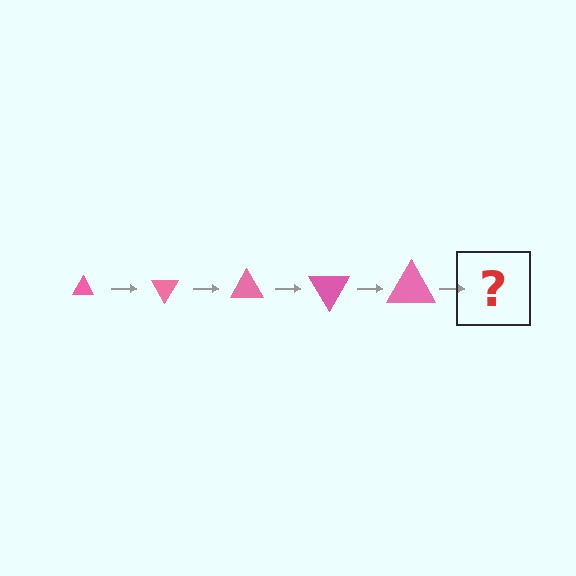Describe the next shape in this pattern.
It should be a triangle, larger than the previous one and rotated 300 degrees from the start.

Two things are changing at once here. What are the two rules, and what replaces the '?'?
The two rules are that the triangle grows larger each step and it rotates 60 degrees each step. The '?' should be a triangle, larger than the previous one and rotated 300 degrees from the start.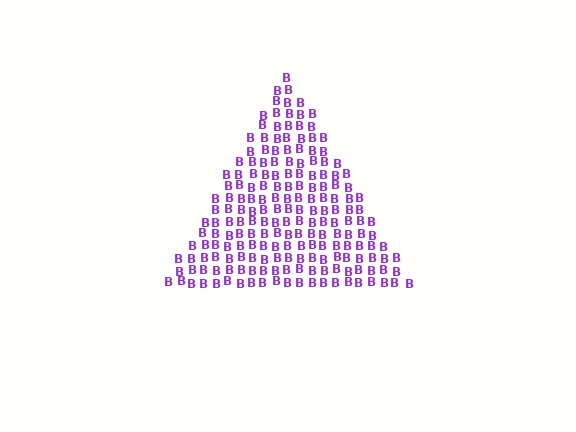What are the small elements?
The small elements are letter B's.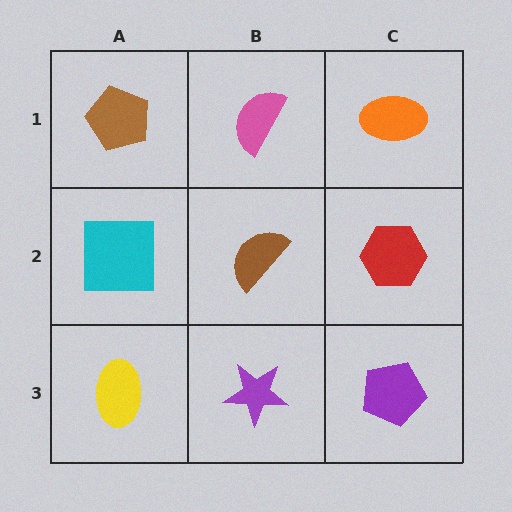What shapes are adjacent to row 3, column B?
A brown semicircle (row 2, column B), a yellow ellipse (row 3, column A), a purple pentagon (row 3, column C).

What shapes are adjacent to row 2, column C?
An orange ellipse (row 1, column C), a purple pentagon (row 3, column C), a brown semicircle (row 2, column B).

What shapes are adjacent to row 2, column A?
A brown pentagon (row 1, column A), a yellow ellipse (row 3, column A), a brown semicircle (row 2, column B).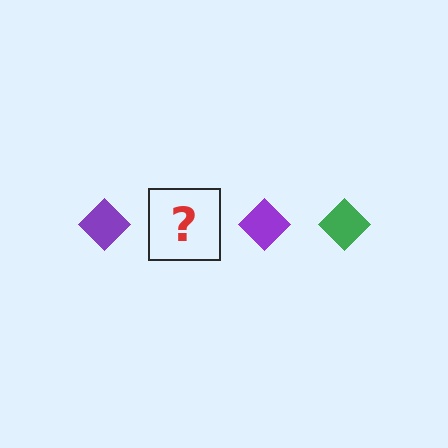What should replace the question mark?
The question mark should be replaced with a green diamond.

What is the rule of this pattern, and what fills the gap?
The rule is that the pattern cycles through purple, green diamonds. The gap should be filled with a green diamond.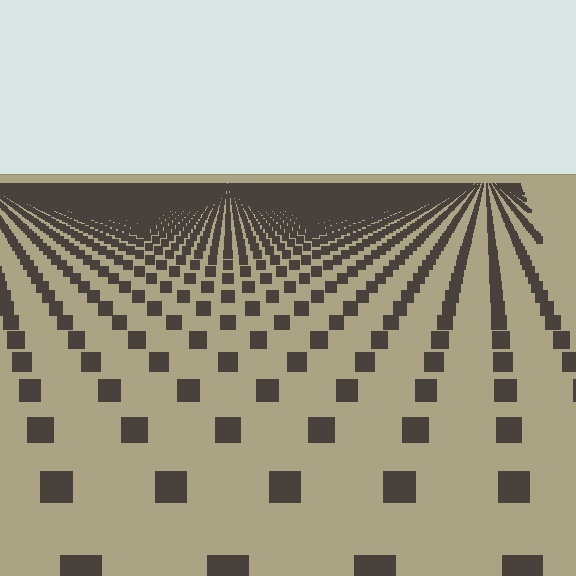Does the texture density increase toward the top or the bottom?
Density increases toward the top.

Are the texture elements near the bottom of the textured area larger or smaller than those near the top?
Larger. Near the bottom, elements are closer to the viewer and appear at a bigger on-screen size.